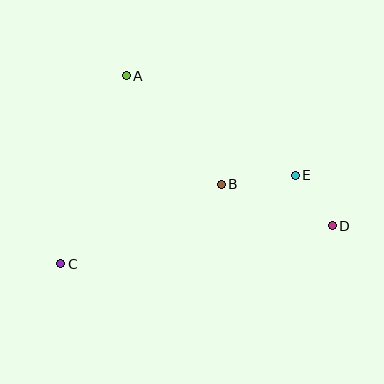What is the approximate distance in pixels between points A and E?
The distance between A and E is approximately 196 pixels.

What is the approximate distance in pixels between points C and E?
The distance between C and E is approximately 251 pixels.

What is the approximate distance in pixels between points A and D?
The distance between A and D is approximately 254 pixels.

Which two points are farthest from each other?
Points C and D are farthest from each other.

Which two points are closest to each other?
Points D and E are closest to each other.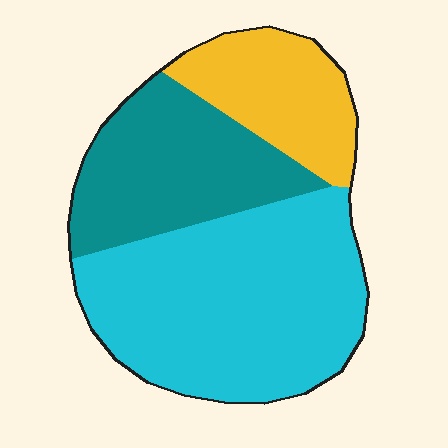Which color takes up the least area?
Yellow, at roughly 20%.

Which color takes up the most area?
Cyan, at roughly 50%.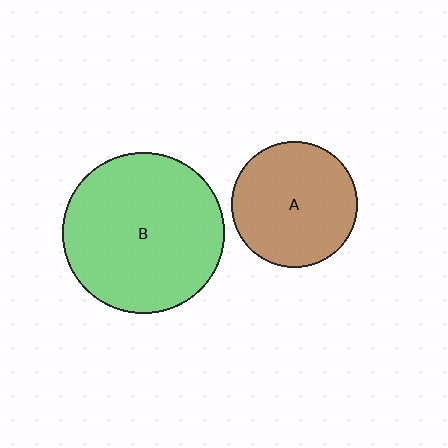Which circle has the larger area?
Circle B (green).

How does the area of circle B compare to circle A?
Approximately 1.7 times.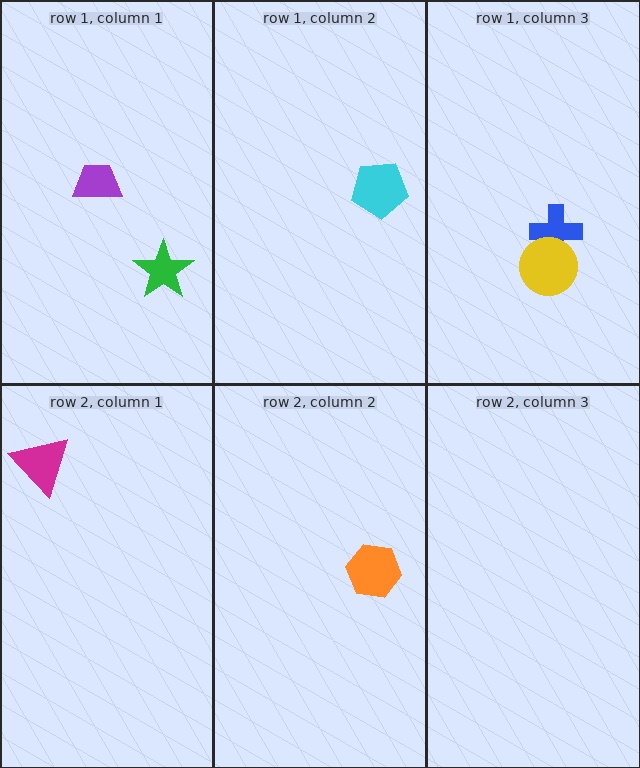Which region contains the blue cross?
The row 1, column 3 region.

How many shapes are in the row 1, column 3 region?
2.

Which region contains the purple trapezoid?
The row 1, column 1 region.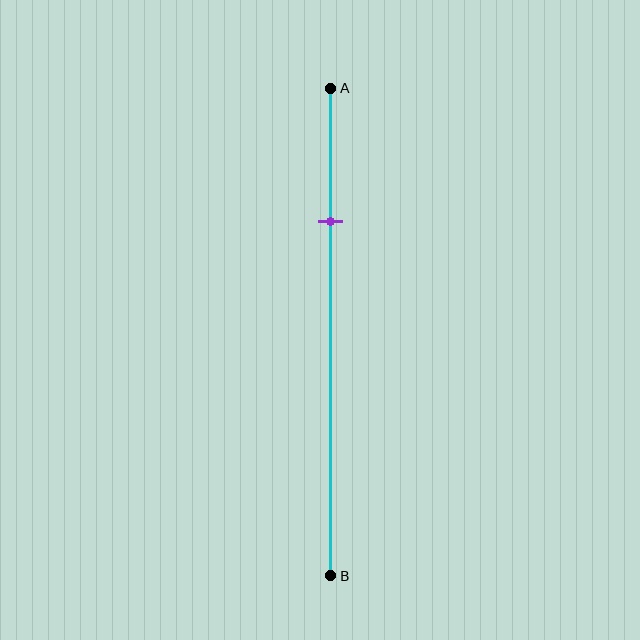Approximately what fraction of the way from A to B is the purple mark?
The purple mark is approximately 25% of the way from A to B.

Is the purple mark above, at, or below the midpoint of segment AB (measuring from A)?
The purple mark is above the midpoint of segment AB.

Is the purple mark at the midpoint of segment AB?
No, the mark is at about 25% from A, not at the 50% midpoint.